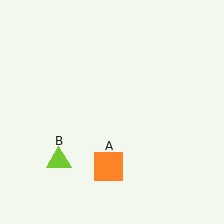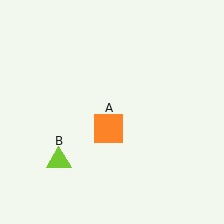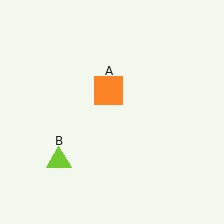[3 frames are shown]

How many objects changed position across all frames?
1 object changed position: orange square (object A).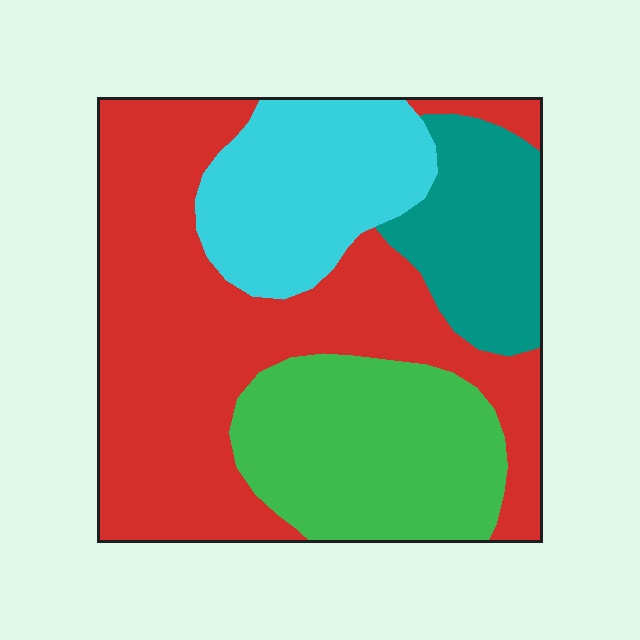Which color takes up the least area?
Teal, at roughly 15%.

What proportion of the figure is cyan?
Cyan takes up about one sixth (1/6) of the figure.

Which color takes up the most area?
Red, at roughly 45%.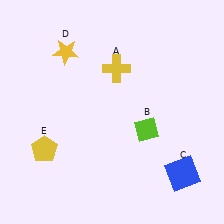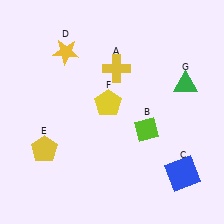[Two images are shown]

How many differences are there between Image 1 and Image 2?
There are 2 differences between the two images.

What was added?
A yellow pentagon (F), a green triangle (G) were added in Image 2.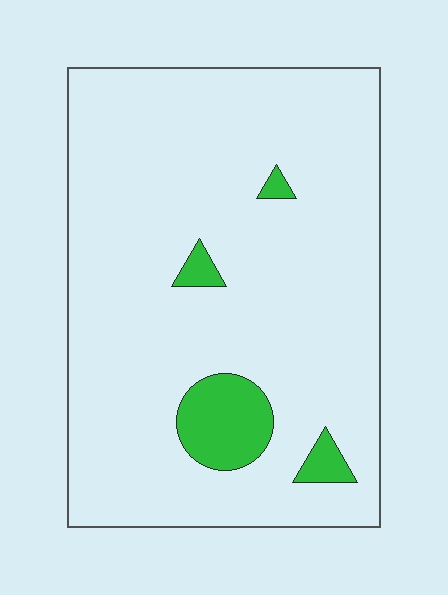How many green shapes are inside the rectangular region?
4.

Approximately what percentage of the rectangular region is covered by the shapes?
Approximately 10%.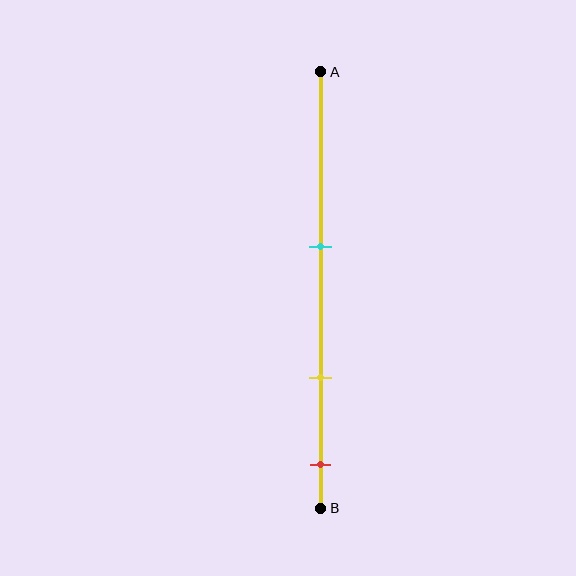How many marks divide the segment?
There are 3 marks dividing the segment.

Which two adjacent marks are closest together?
The yellow and red marks are the closest adjacent pair.